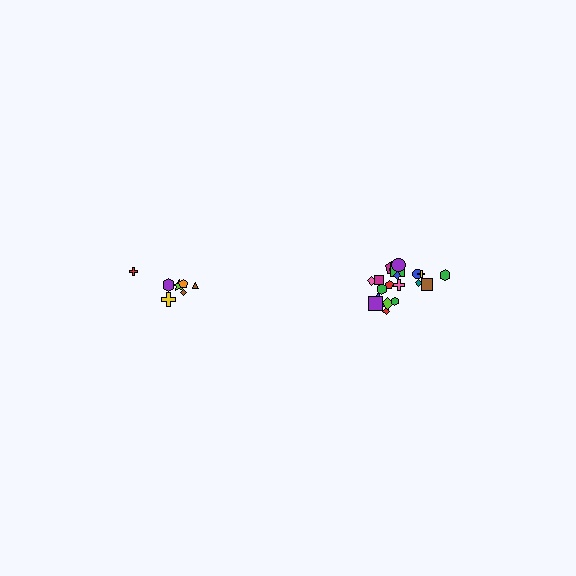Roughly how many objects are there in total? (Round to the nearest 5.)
Roughly 30 objects in total.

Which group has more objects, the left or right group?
The right group.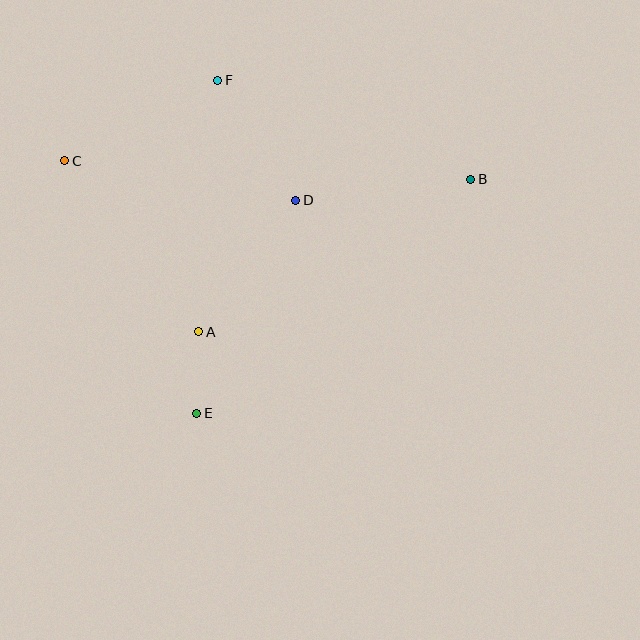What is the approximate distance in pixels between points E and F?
The distance between E and F is approximately 333 pixels.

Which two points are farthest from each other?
Points B and C are farthest from each other.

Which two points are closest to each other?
Points A and E are closest to each other.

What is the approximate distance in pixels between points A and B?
The distance between A and B is approximately 312 pixels.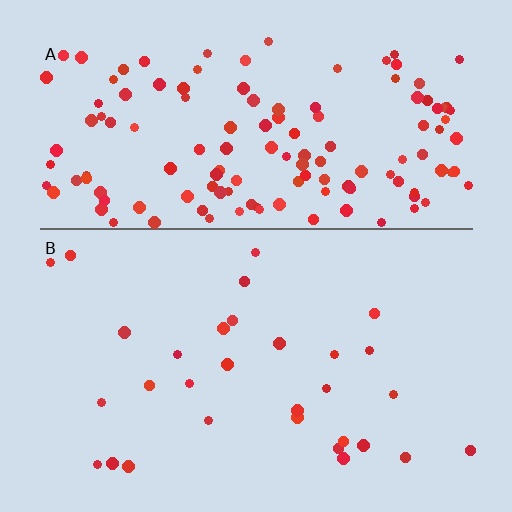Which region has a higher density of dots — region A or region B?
A (the top).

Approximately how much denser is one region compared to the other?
Approximately 4.4× — region A over region B.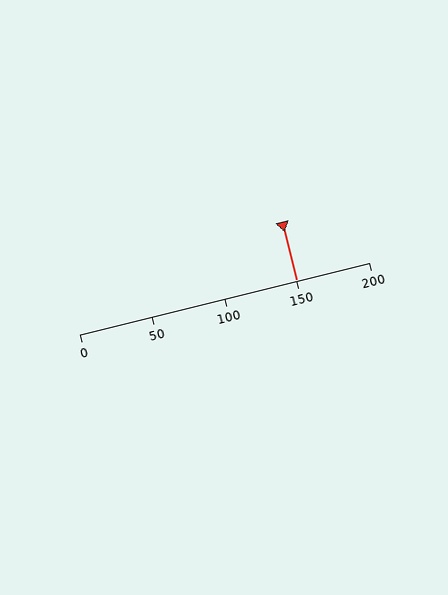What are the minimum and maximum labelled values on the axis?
The axis runs from 0 to 200.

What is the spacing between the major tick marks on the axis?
The major ticks are spaced 50 apart.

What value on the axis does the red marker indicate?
The marker indicates approximately 150.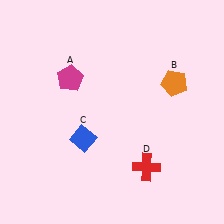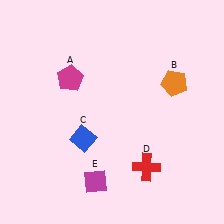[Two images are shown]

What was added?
A magenta diamond (E) was added in Image 2.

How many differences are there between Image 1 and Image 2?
There is 1 difference between the two images.